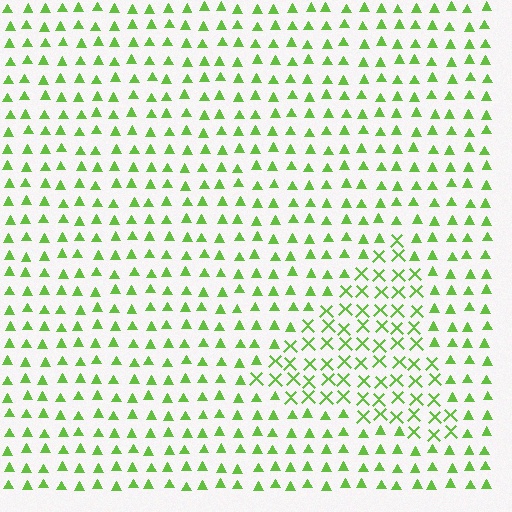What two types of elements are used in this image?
The image uses X marks inside the triangle region and triangles outside it.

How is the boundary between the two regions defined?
The boundary is defined by a change in element shape: X marks inside vs. triangles outside. All elements share the same color and spacing.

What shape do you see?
I see a triangle.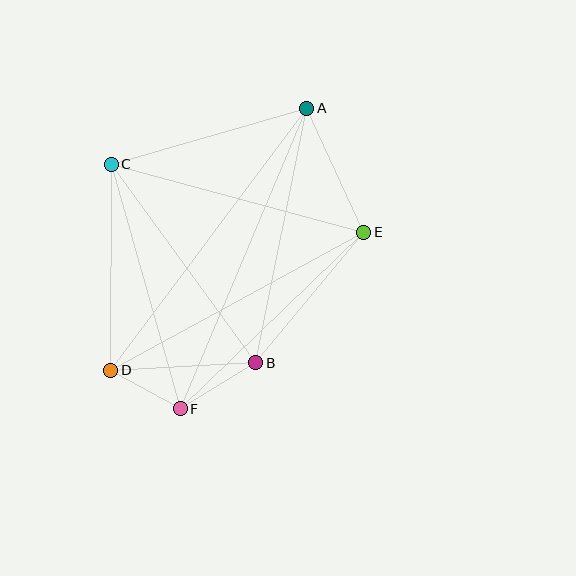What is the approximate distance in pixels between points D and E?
The distance between D and E is approximately 288 pixels.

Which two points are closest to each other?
Points D and F are closest to each other.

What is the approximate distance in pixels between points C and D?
The distance between C and D is approximately 206 pixels.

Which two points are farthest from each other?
Points A and D are farthest from each other.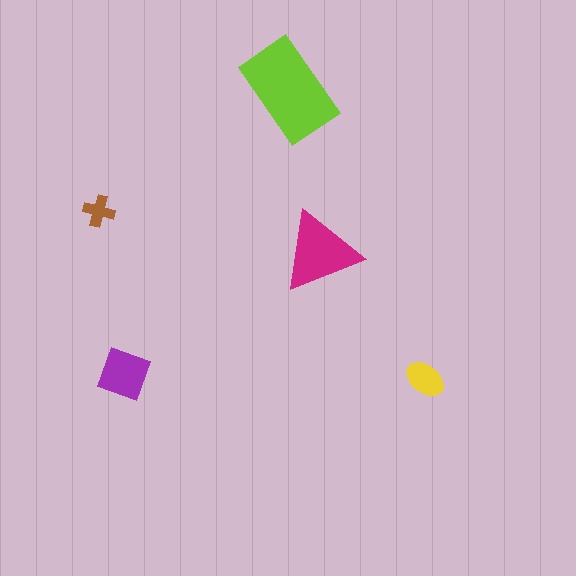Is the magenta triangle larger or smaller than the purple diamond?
Larger.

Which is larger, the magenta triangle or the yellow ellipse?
The magenta triangle.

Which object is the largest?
The lime rectangle.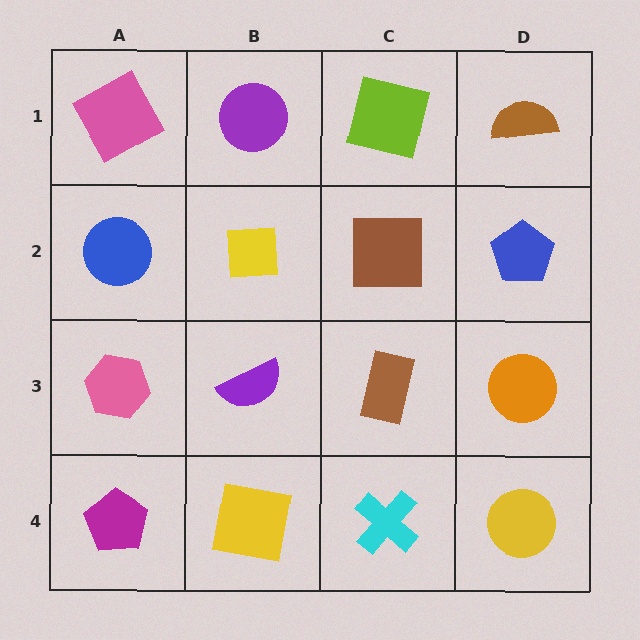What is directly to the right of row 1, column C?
A brown semicircle.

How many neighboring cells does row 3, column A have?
3.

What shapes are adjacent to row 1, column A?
A blue circle (row 2, column A), a purple circle (row 1, column B).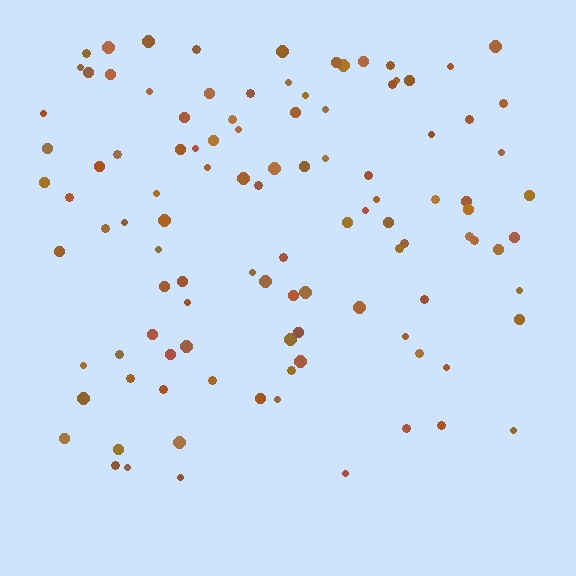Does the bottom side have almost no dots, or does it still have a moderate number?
Still a moderate number, just noticeably fewer than the top.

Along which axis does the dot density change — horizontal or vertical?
Vertical.